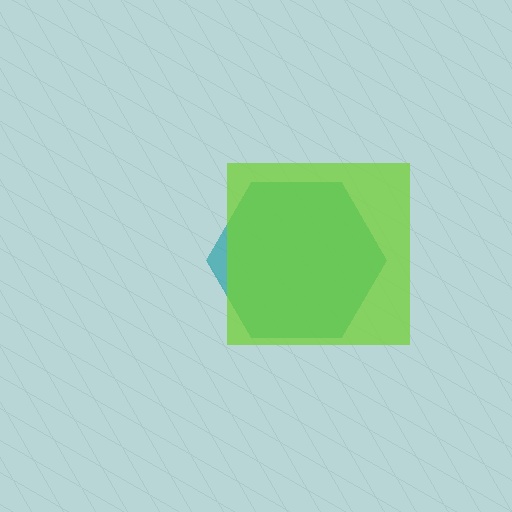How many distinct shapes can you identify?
There are 2 distinct shapes: a teal hexagon, a lime square.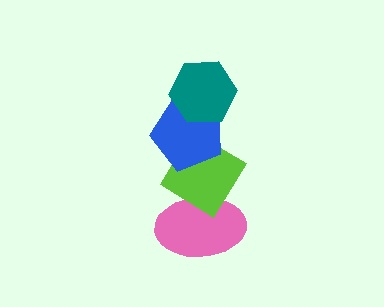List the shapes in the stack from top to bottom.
From top to bottom: the teal hexagon, the blue pentagon, the lime diamond, the pink ellipse.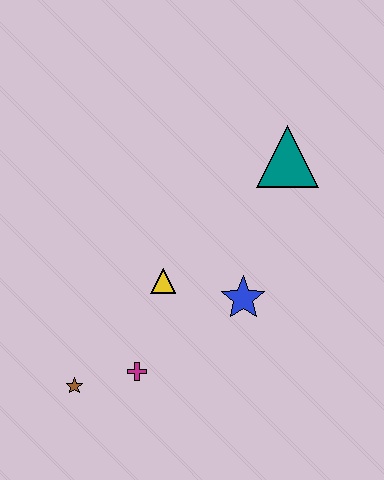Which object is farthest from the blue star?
The brown star is farthest from the blue star.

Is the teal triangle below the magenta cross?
No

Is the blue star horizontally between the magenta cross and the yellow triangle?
No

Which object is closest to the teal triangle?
The blue star is closest to the teal triangle.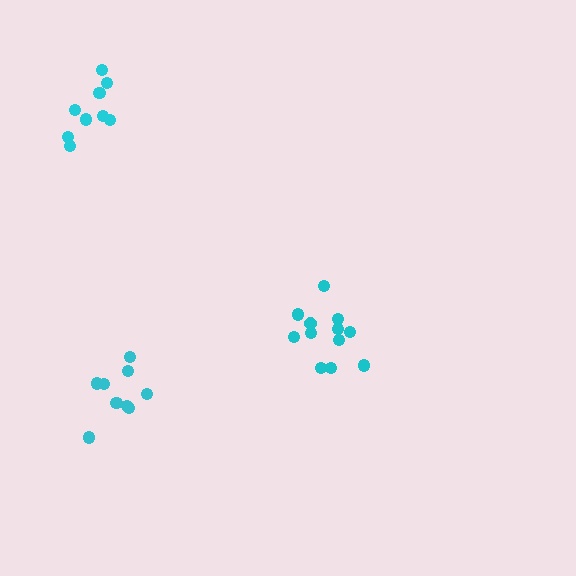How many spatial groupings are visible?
There are 3 spatial groupings.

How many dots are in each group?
Group 1: 9 dots, Group 2: 12 dots, Group 3: 9 dots (30 total).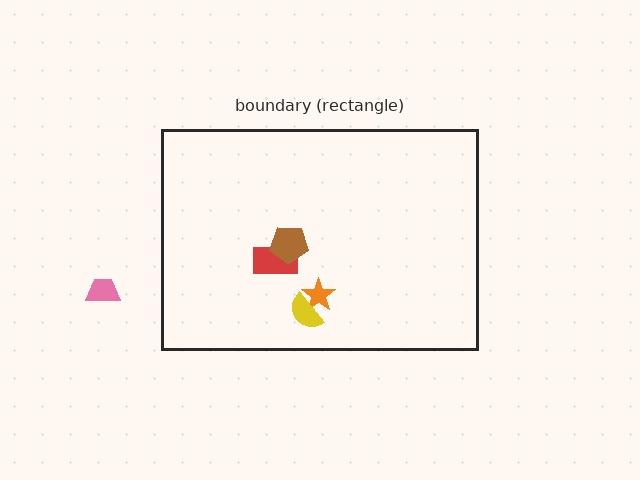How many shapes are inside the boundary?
4 inside, 1 outside.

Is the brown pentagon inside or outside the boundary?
Inside.